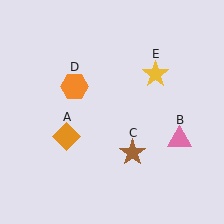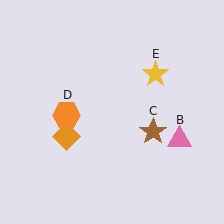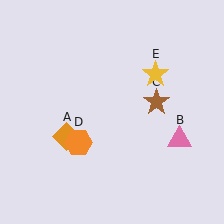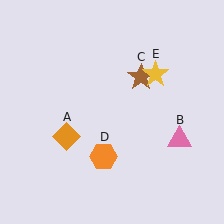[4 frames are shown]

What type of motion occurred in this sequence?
The brown star (object C), orange hexagon (object D) rotated counterclockwise around the center of the scene.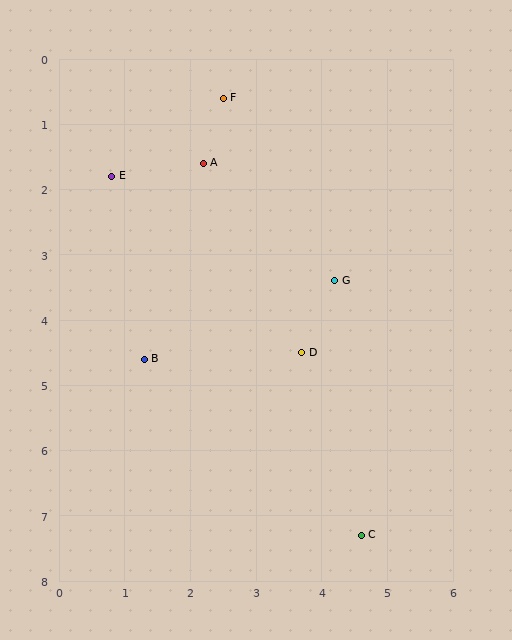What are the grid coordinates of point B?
Point B is at approximately (1.3, 4.6).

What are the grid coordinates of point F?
Point F is at approximately (2.5, 0.6).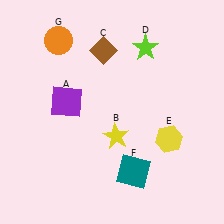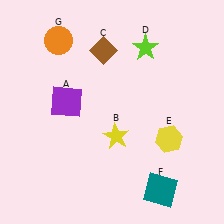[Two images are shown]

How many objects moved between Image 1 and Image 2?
1 object moved between the two images.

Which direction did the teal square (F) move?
The teal square (F) moved right.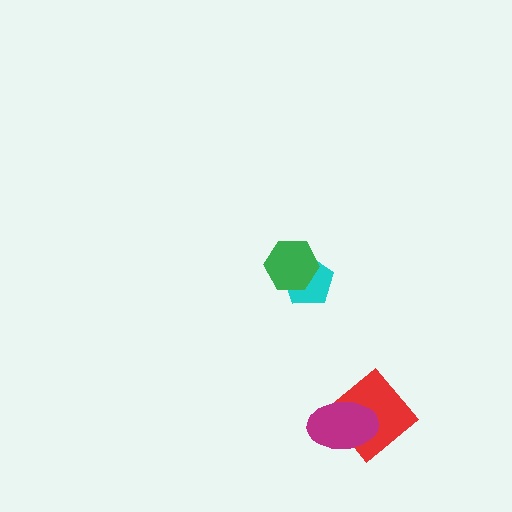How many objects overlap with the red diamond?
1 object overlaps with the red diamond.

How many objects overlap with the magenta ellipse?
1 object overlaps with the magenta ellipse.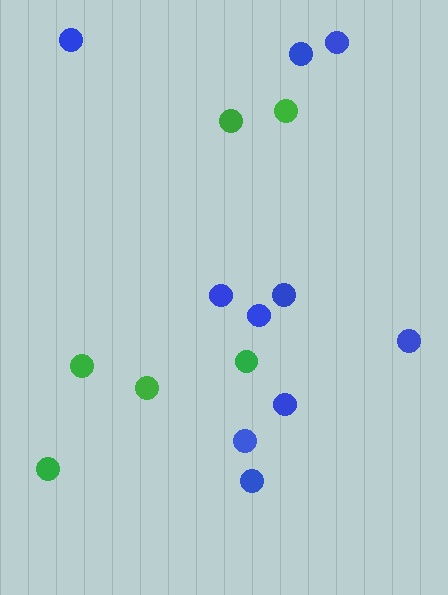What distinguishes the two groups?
There are 2 groups: one group of green circles (6) and one group of blue circles (10).